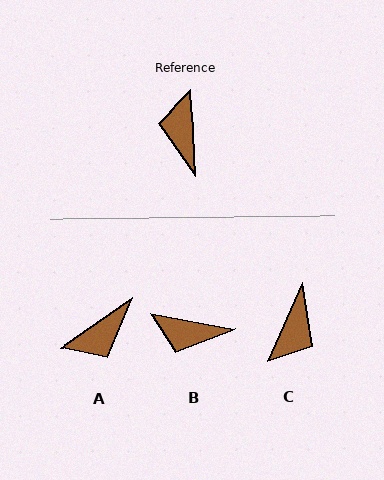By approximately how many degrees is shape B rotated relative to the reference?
Approximately 76 degrees counter-clockwise.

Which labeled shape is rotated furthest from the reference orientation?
C, about 153 degrees away.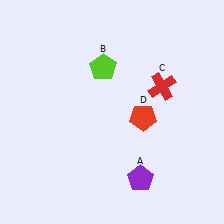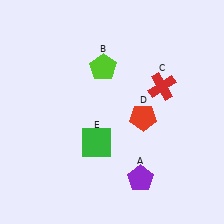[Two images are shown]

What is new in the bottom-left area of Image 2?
A green square (E) was added in the bottom-left area of Image 2.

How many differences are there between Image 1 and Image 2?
There is 1 difference between the two images.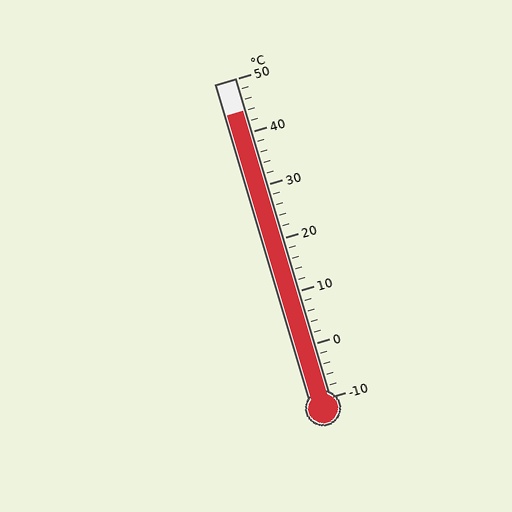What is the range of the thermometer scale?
The thermometer scale ranges from -10°C to 50°C.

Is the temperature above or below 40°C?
The temperature is above 40°C.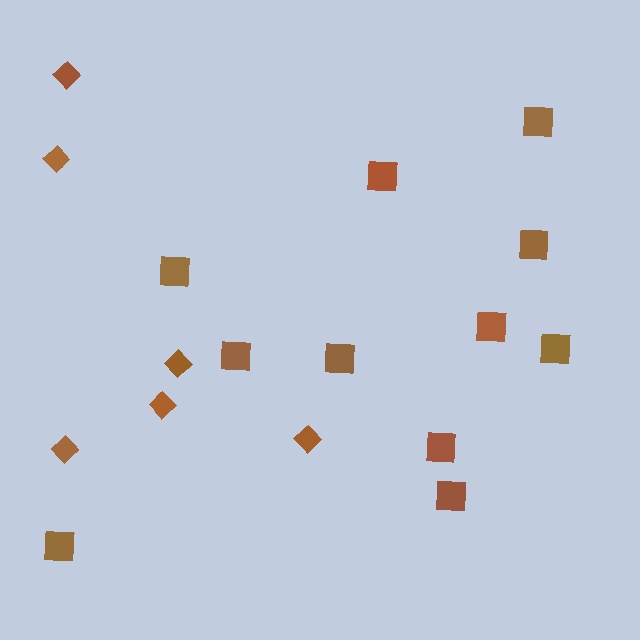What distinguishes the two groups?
There are 2 groups: one group of diamonds (6) and one group of squares (11).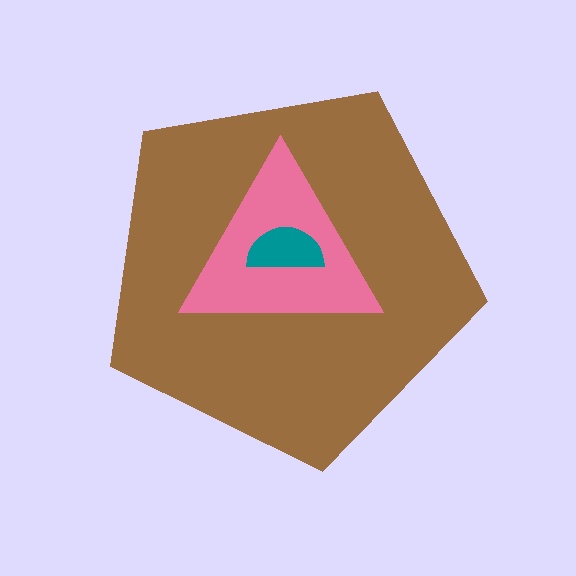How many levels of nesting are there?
3.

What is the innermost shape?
The teal semicircle.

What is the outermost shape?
The brown pentagon.